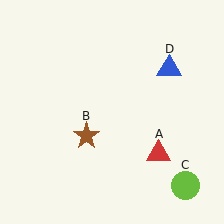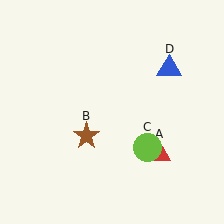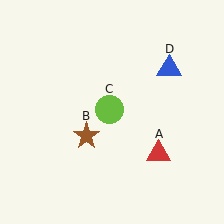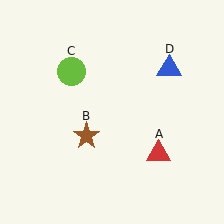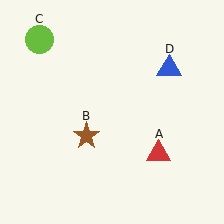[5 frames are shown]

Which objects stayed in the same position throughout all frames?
Red triangle (object A) and brown star (object B) and blue triangle (object D) remained stationary.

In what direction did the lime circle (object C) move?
The lime circle (object C) moved up and to the left.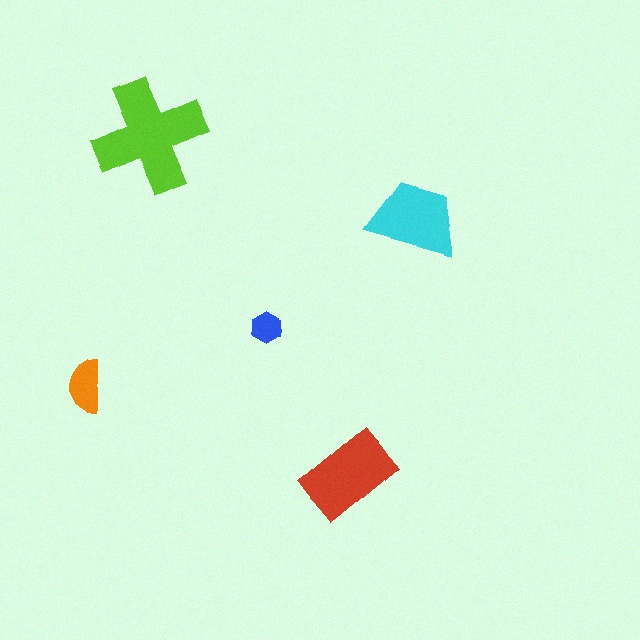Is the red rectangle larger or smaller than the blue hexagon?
Larger.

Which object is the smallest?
The blue hexagon.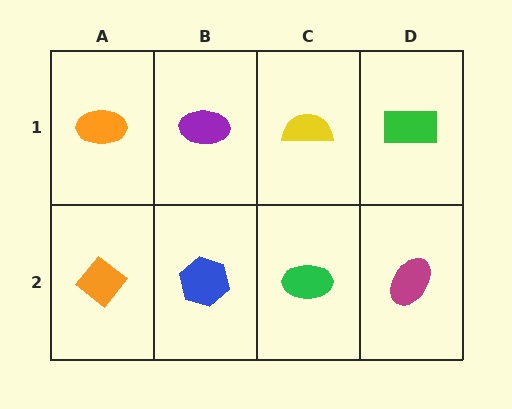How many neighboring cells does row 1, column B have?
3.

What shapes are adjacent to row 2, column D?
A green rectangle (row 1, column D), a green ellipse (row 2, column C).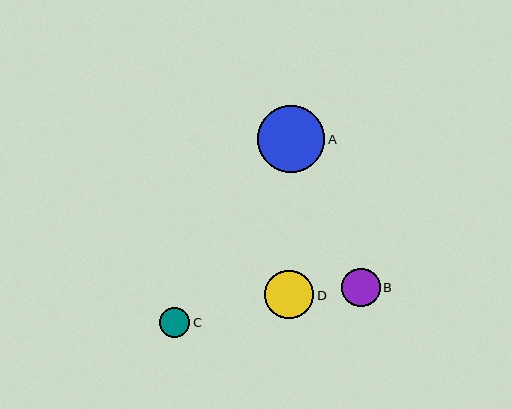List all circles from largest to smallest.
From largest to smallest: A, D, B, C.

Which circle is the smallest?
Circle C is the smallest with a size of approximately 30 pixels.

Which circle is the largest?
Circle A is the largest with a size of approximately 67 pixels.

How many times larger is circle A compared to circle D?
Circle A is approximately 1.4 times the size of circle D.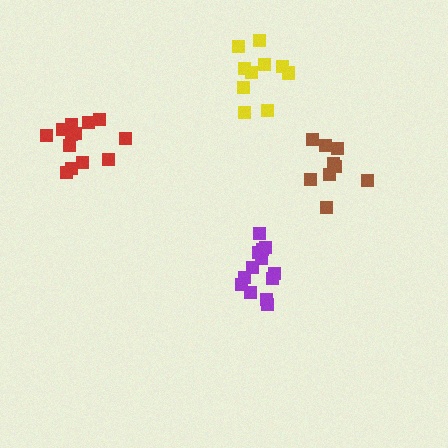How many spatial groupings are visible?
There are 4 spatial groupings.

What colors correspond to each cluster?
The clusters are colored: purple, brown, red, yellow.